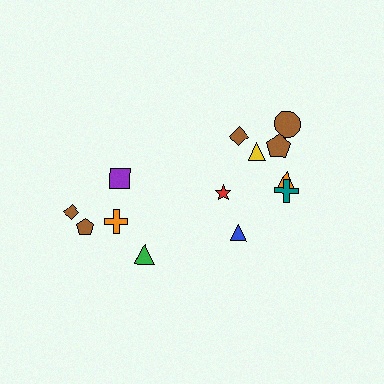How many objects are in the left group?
There are 5 objects.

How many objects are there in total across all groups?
There are 13 objects.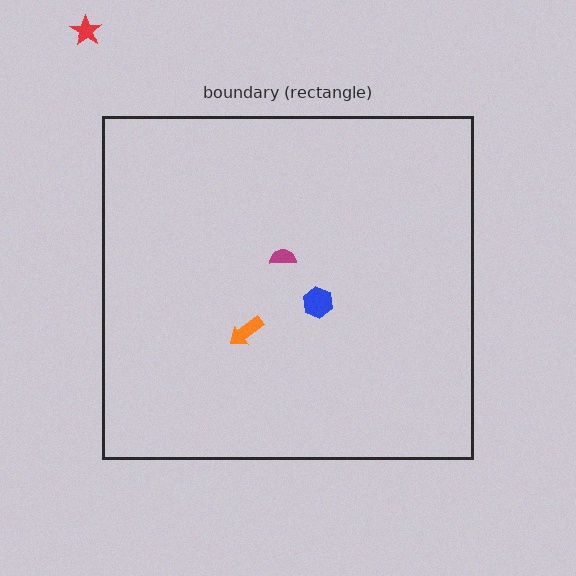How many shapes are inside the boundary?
3 inside, 1 outside.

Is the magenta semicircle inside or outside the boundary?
Inside.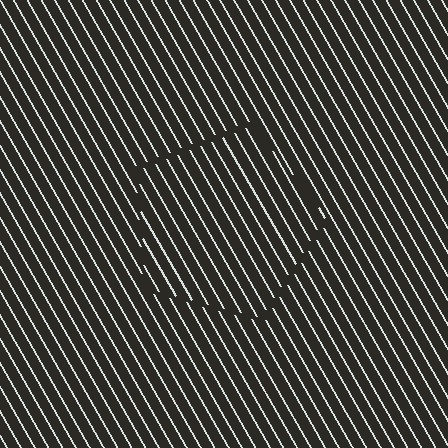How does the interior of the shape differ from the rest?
The interior of the shape contains the same grating, shifted by half a period — the contour is defined by the phase discontinuity where line-ends from the inner and outer gratings abut.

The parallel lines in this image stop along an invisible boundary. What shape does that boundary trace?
An illusory pentagon. The interior of the shape contains the same grating, shifted by half a period — the contour is defined by the phase discontinuity where line-ends from the inner and outer gratings abut.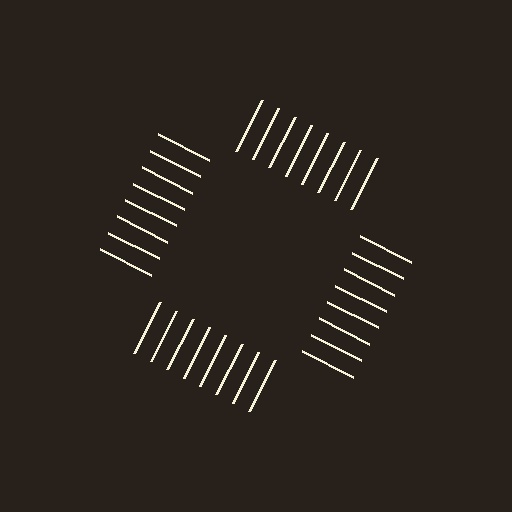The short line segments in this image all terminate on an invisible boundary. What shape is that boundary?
An illusory square — the line segments terminate on its edges but no continuous stroke is drawn.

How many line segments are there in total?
32 — 8 along each of the 4 edges.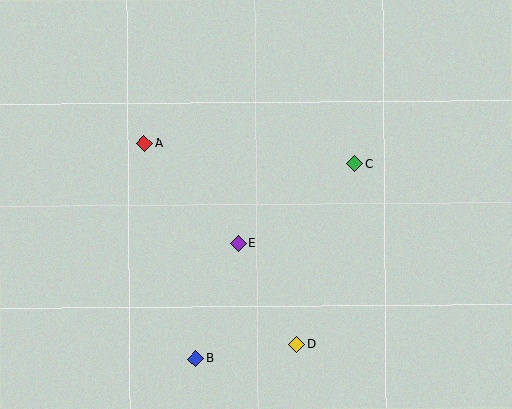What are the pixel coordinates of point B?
Point B is at (196, 359).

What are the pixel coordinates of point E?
Point E is at (239, 243).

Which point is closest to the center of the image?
Point E at (239, 243) is closest to the center.